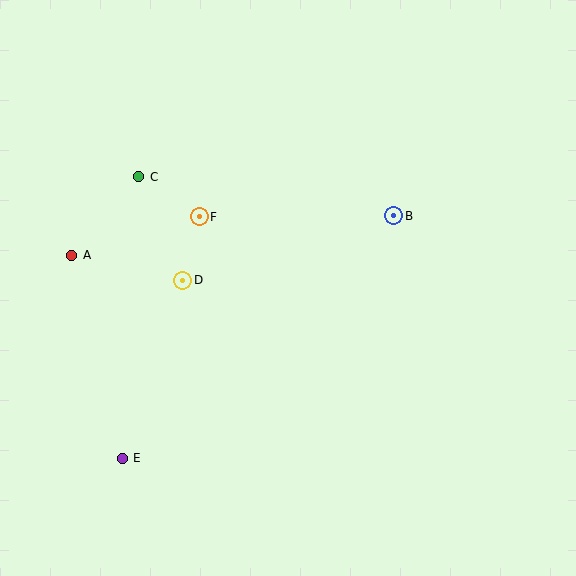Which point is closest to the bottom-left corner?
Point E is closest to the bottom-left corner.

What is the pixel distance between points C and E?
The distance between C and E is 282 pixels.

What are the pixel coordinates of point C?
Point C is at (139, 177).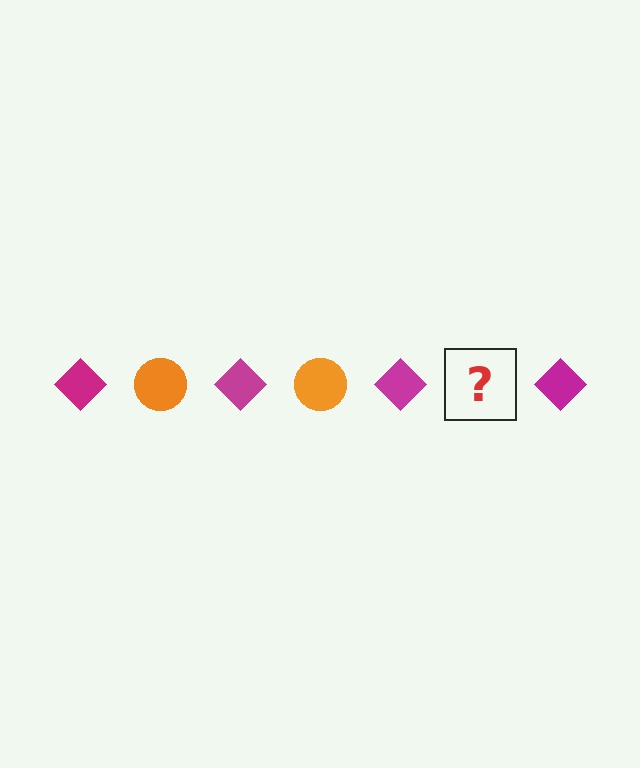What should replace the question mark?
The question mark should be replaced with an orange circle.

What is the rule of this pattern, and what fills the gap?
The rule is that the pattern alternates between magenta diamond and orange circle. The gap should be filled with an orange circle.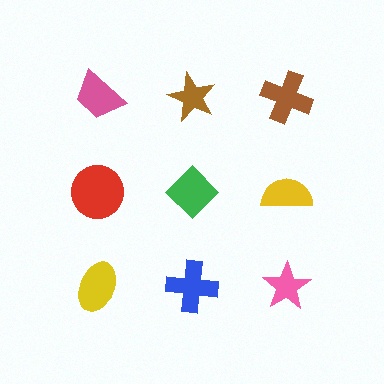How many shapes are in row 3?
3 shapes.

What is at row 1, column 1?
A pink trapezoid.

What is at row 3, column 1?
A yellow ellipse.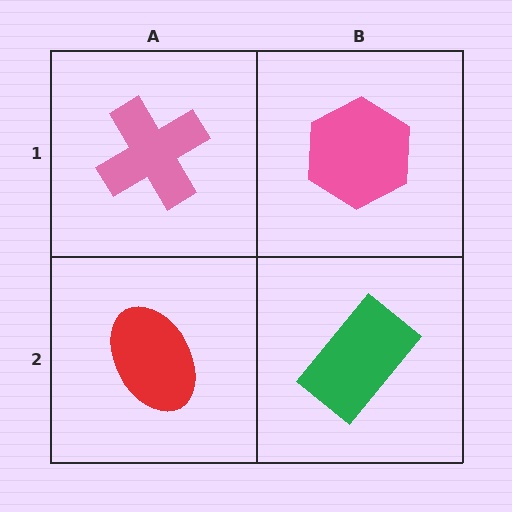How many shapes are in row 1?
2 shapes.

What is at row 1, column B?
A pink hexagon.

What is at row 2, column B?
A green rectangle.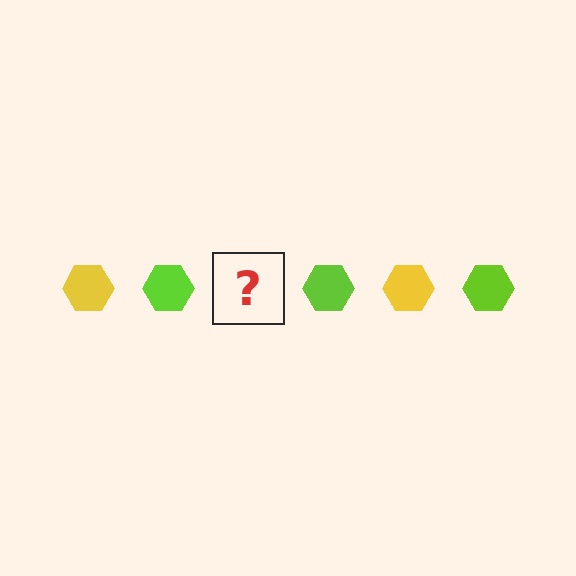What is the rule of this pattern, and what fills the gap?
The rule is that the pattern cycles through yellow, lime hexagons. The gap should be filled with a yellow hexagon.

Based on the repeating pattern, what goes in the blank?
The blank should be a yellow hexagon.